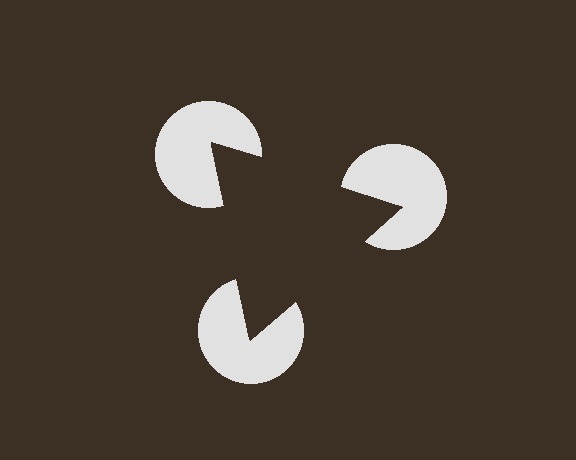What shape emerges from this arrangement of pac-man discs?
An illusory triangle — its edges are inferred from the aligned wedge cuts in the pac-man discs, not physically drawn.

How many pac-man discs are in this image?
There are 3 — one at each vertex of the illusory triangle.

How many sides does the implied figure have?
3 sides.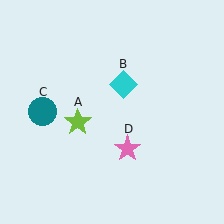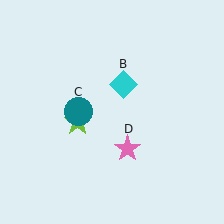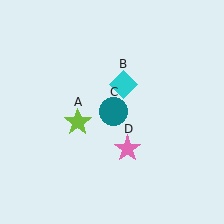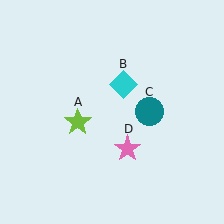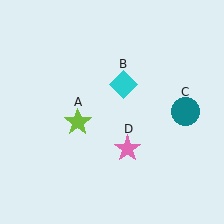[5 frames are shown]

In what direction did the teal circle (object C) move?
The teal circle (object C) moved right.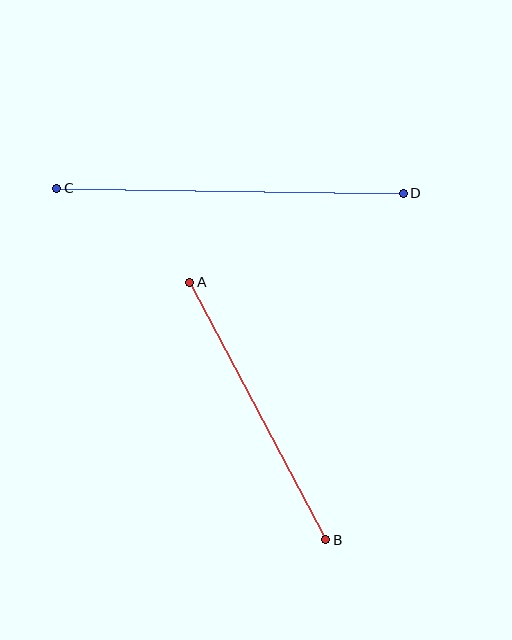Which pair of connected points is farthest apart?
Points C and D are farthest apart.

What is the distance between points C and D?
The distance is approximately 346 pixels.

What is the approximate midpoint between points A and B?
The midpoint is at approximately (258, 411) pixels.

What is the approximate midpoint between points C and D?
The midpoint is at approximately (230, 191) pixels.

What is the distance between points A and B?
The distance is approximately 291 pixels.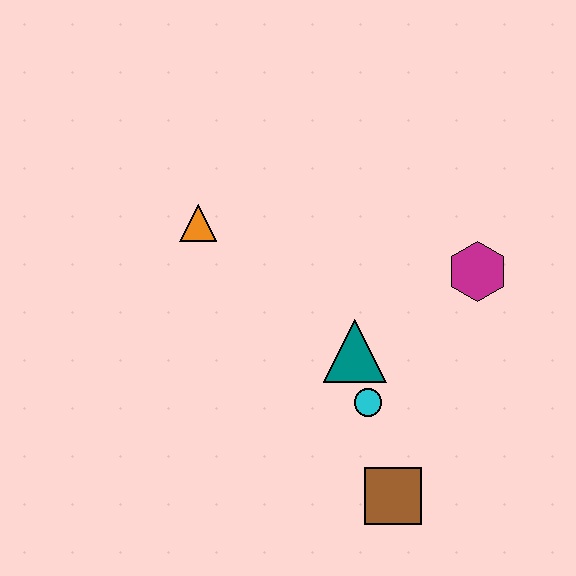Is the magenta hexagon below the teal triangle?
No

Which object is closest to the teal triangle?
The cyan circle is closest to the teal triangle.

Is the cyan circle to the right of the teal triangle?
Yes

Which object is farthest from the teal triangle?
The orange triangle is farthest from the teal triangle.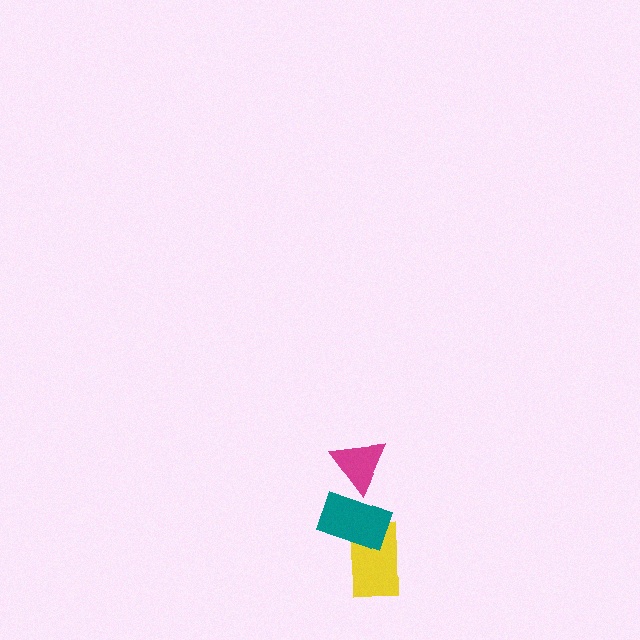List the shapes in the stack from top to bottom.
From top to bottom: the magenta triangle, the teal rectangle, the yellow rectangle.